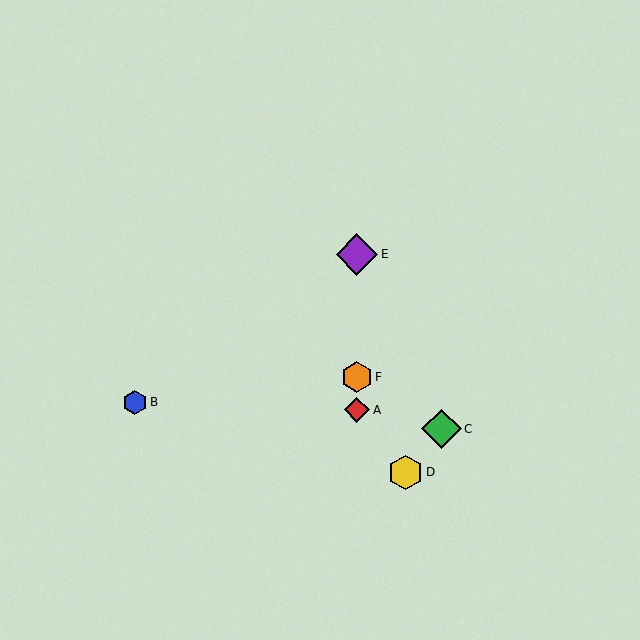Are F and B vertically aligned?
No, F is at x≈357 and B is at x≈135.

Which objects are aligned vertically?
Objects A, E, F are aligned vertically.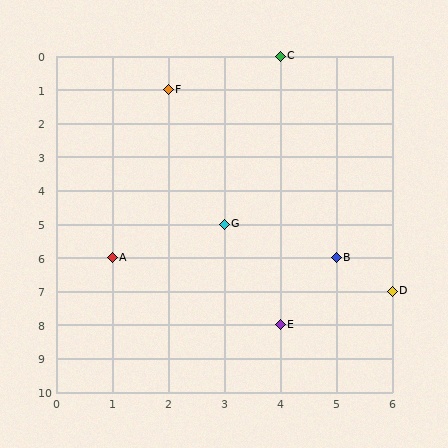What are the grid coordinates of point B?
Point B is at grid coordinates (5, 6).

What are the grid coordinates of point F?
Point F is at grid coordinates (2, 1).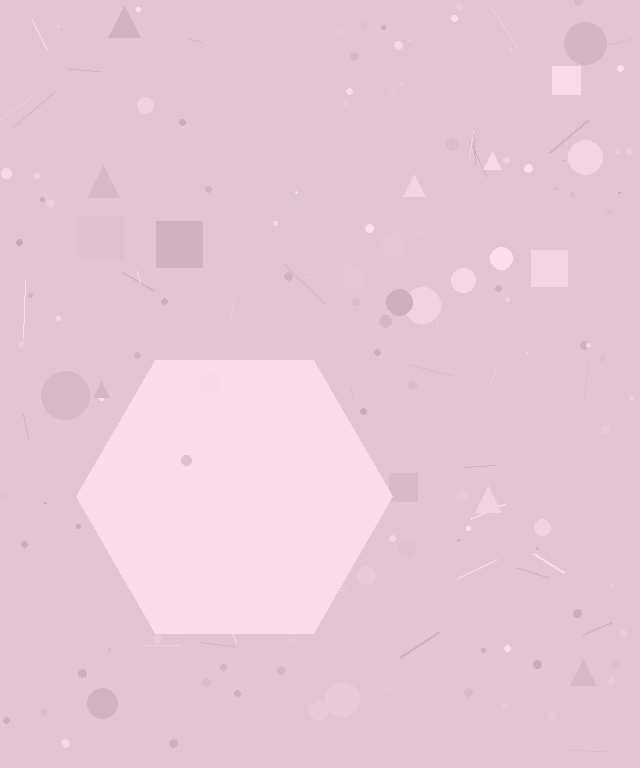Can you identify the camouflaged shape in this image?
The camouflaged shape is a hexagon.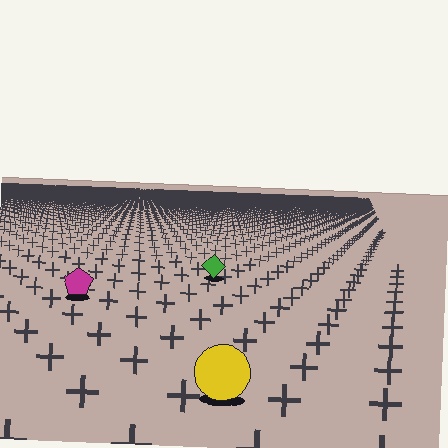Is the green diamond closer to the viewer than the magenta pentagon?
No. The magenta pentagon is closer — you can tell from the texture gradient: the ground texture is coarser near it.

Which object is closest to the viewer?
The yellow circle is closest. The texture marks near it are larger and more spread out.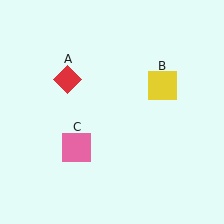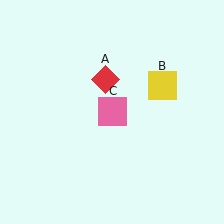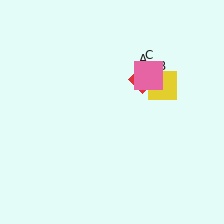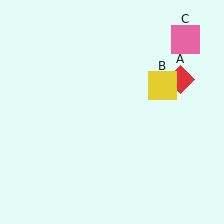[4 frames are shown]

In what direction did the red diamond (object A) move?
The red diamond (object A) moved right.